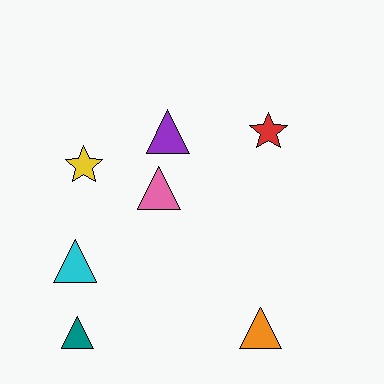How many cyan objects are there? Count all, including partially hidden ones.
There is 1 cyan object.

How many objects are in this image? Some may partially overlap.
There are 7 objects.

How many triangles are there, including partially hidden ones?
There are 5 triangles.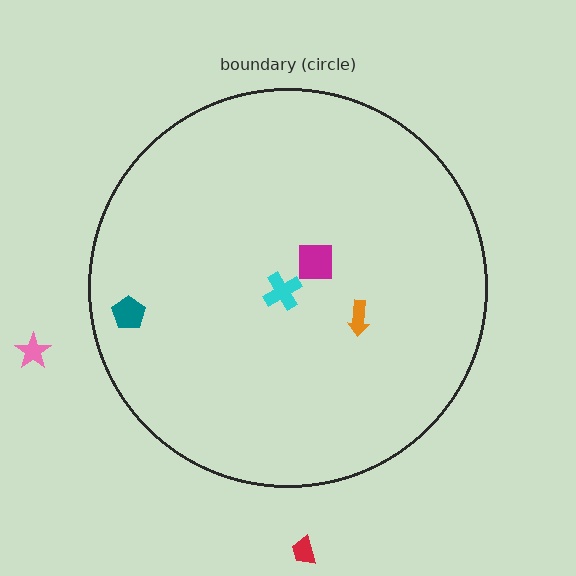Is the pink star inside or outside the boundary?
Outside.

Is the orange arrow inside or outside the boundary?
Inside.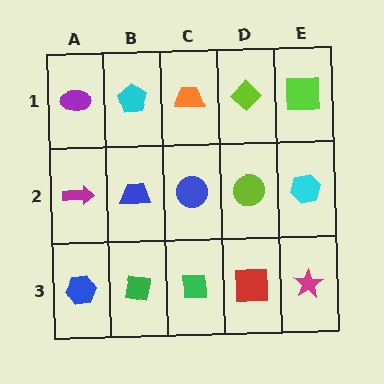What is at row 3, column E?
A magenta star.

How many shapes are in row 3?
5 shapes.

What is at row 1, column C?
An orange trapezoid.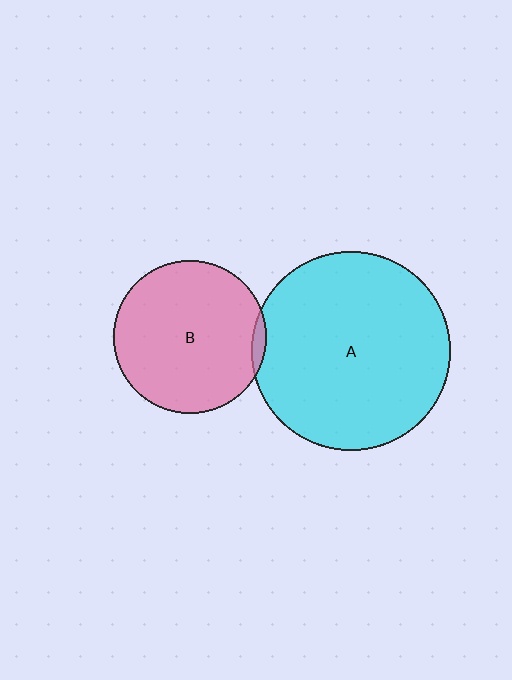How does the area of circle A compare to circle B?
Approximately 1.7 times.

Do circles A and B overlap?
Yes.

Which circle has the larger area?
Circle A (cyan).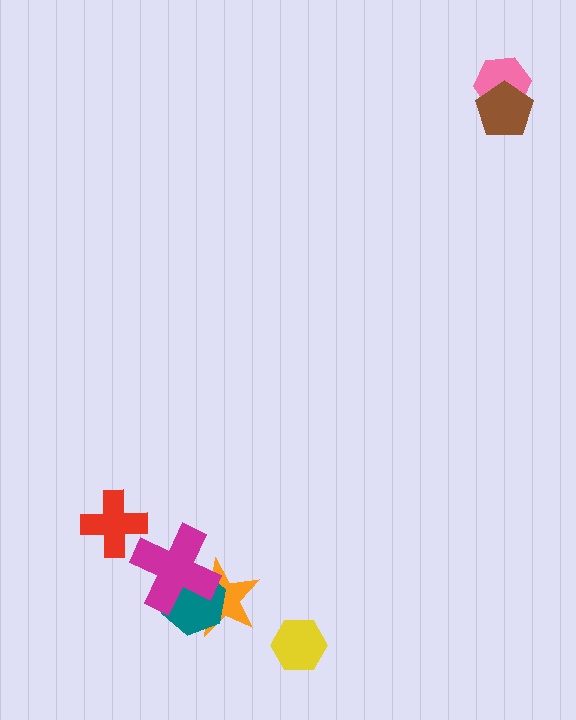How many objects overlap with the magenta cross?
2 objects overlap with the magenta cross.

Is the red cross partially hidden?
No, no other shape covers it.